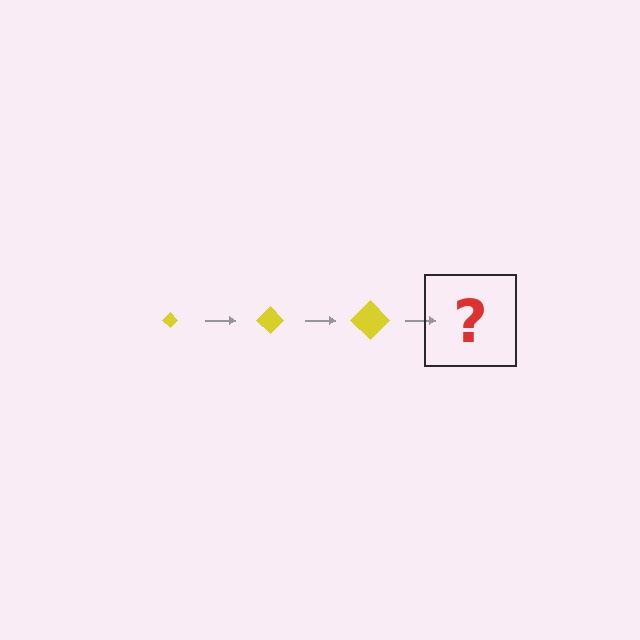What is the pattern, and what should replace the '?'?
The pattern is that the diamond gets progressively larger each step. The '?' should be a yellow diamond, larger than the previous one.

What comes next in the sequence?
The next element should be a yellow diamond, larger than the previous one.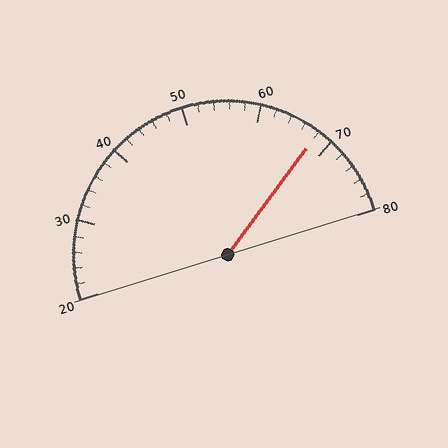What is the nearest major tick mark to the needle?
The nearest major tick mark is 70.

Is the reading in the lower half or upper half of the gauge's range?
The reading is in the upper half of the range (20 to 80).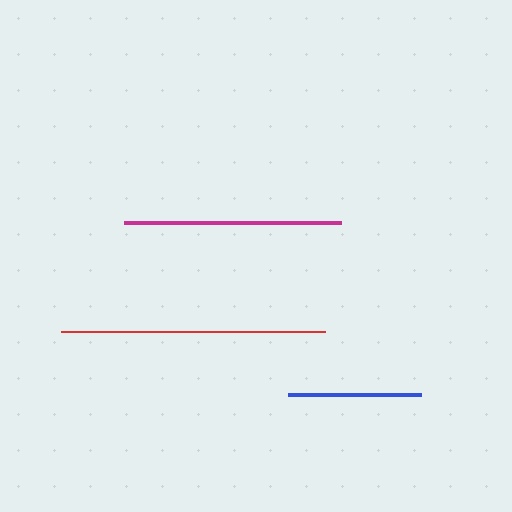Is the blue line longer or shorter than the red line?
The red line is longer than the blue line.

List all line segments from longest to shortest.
From longest to shortest: red, magenta, blue.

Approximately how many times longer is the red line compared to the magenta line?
The red line is approximately 1.2 times the length of the magenta line.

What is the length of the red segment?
The red segment is approximately 264 pixels long.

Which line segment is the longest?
The red line is the longest at approximately 264 pixels.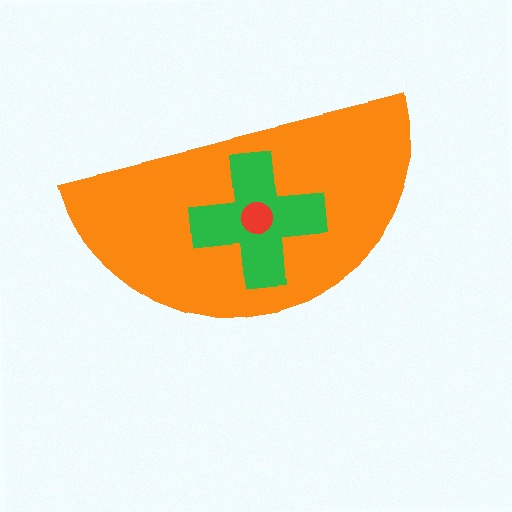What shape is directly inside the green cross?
The red circle.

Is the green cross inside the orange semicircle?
Yes.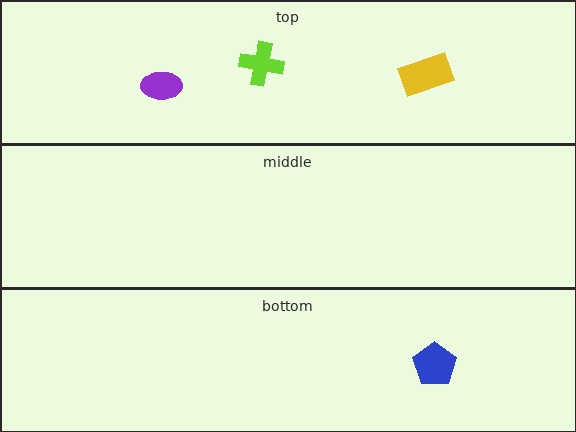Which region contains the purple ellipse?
The top region.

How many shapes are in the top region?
3.